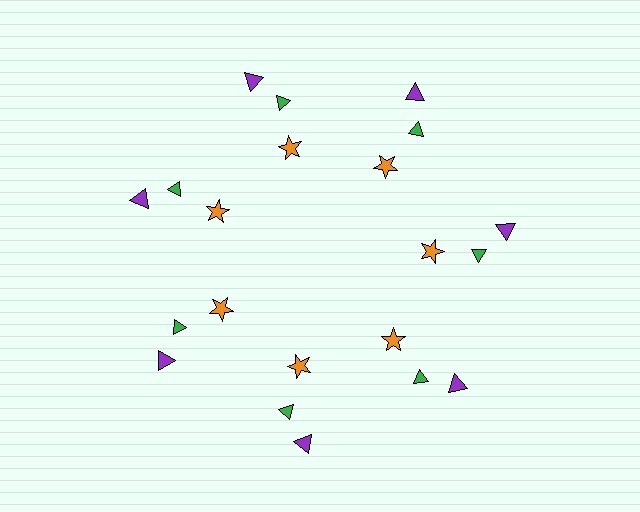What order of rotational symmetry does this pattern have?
This pattern has 7-fold rotational symmetry.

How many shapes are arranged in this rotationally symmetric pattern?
There are 21 shapes, arranged in 7 groups of 3.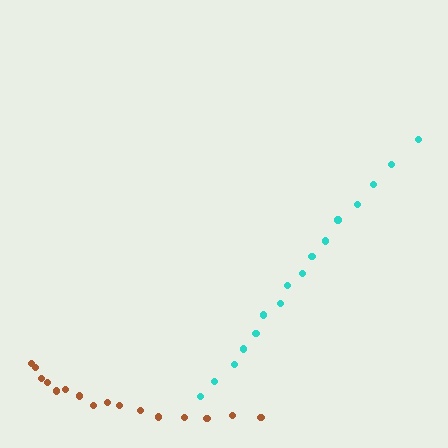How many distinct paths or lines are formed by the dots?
There are 2 distinct paths.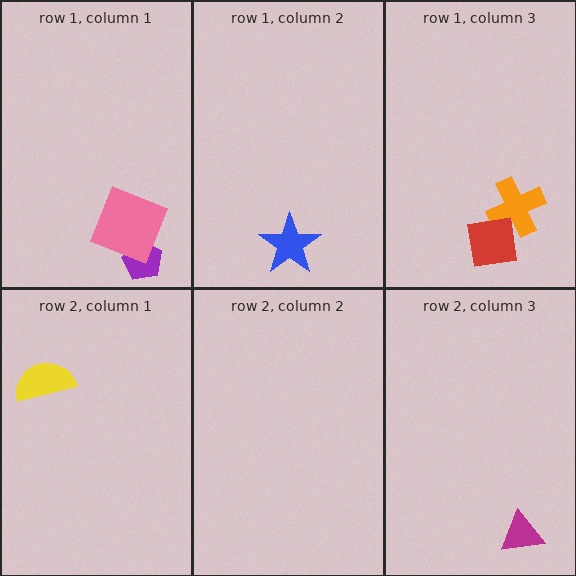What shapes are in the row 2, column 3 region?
The magenta triangle.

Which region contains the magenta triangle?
The row 2, column 3 region.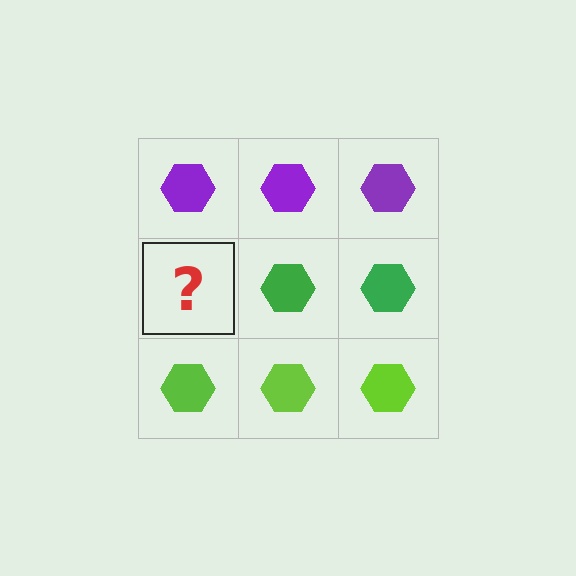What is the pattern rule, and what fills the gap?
The rule is that each row has a consistent color. The gap should be filled with a green hexagon.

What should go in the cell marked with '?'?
The missing cell should contain a green hexagon.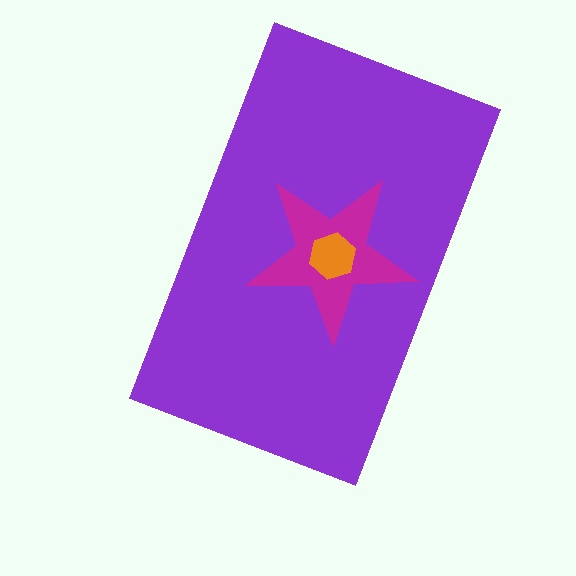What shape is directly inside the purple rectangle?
The magenta star.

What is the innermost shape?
The orange hexagon.